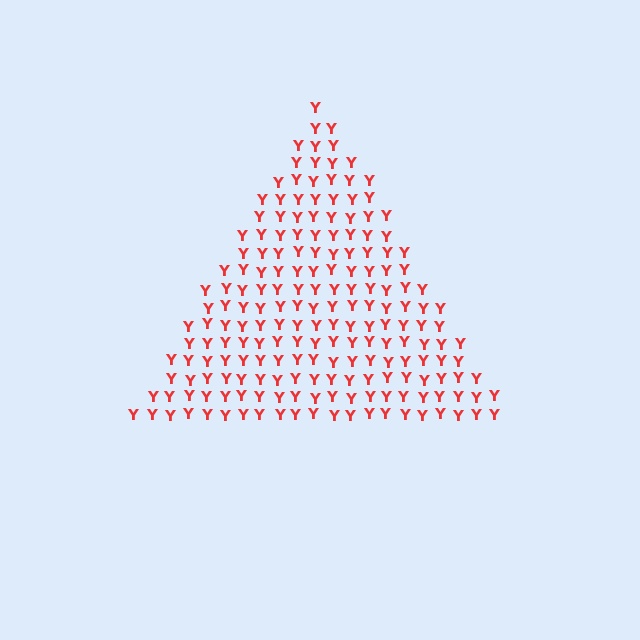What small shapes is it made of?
It is made of small letter Y's.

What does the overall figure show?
The overall figure shows a triangle.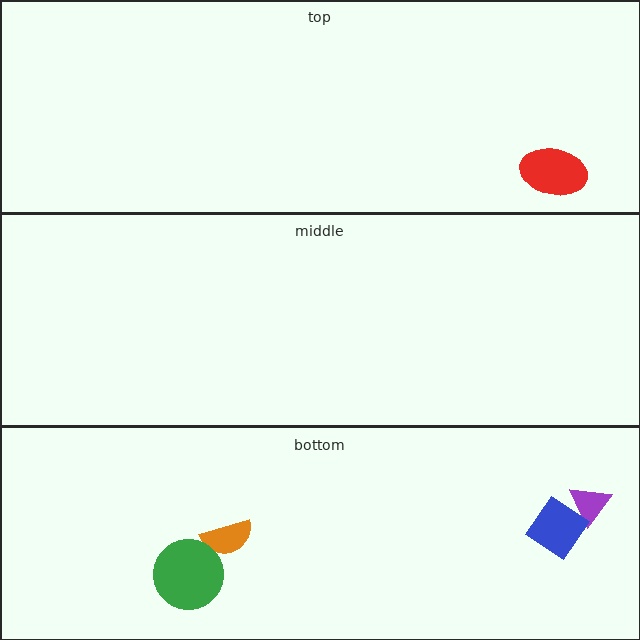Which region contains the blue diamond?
The bottom region.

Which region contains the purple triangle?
The bottom region.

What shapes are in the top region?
The red ellipse.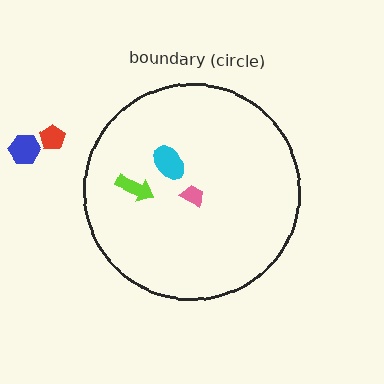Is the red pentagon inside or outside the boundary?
Outside.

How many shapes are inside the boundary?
3 inside, 2 outside.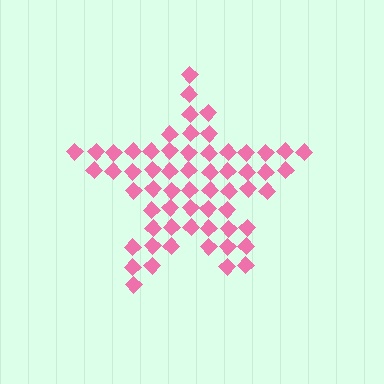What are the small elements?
The small elements are diamonds.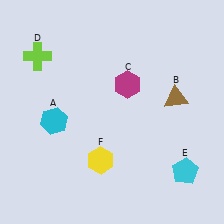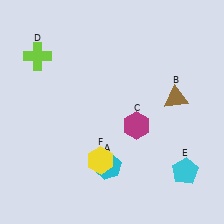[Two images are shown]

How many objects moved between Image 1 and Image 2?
2 objects moved between the two images.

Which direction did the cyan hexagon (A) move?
The cyan hexagon (A) moved right.